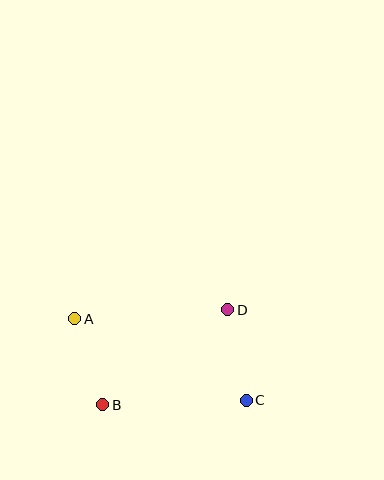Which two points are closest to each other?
Points A and B are closest to each other.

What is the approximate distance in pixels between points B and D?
The distance between B and D is approximately 157 pixels.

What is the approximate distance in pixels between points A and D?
The distance between A and D is approximately 153 pixels.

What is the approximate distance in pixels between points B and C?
The distance between B and C is approximately 144 pixels.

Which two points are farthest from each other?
Points A and C are farthest from each other.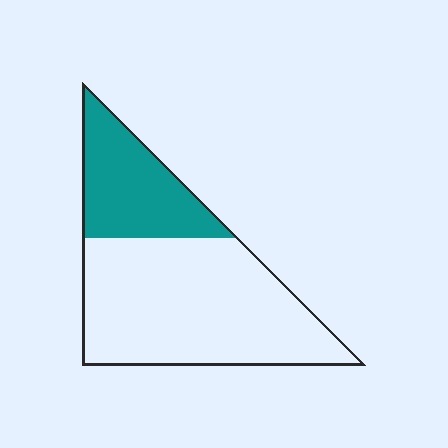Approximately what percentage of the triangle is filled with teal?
Approximately 30%.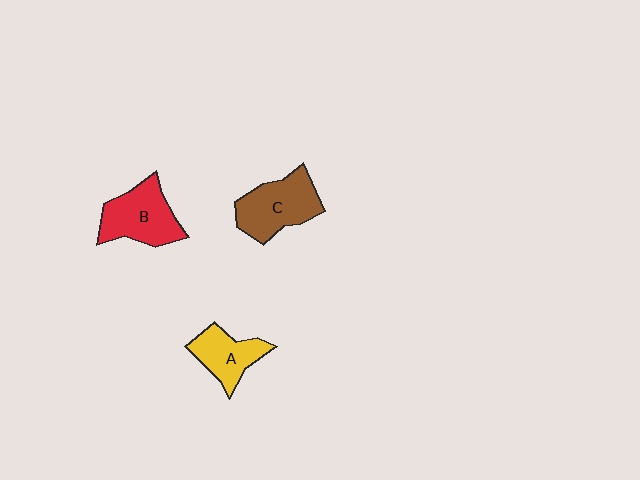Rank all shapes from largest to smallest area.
From largest to smallest: C (brown), B (red), A (yellow).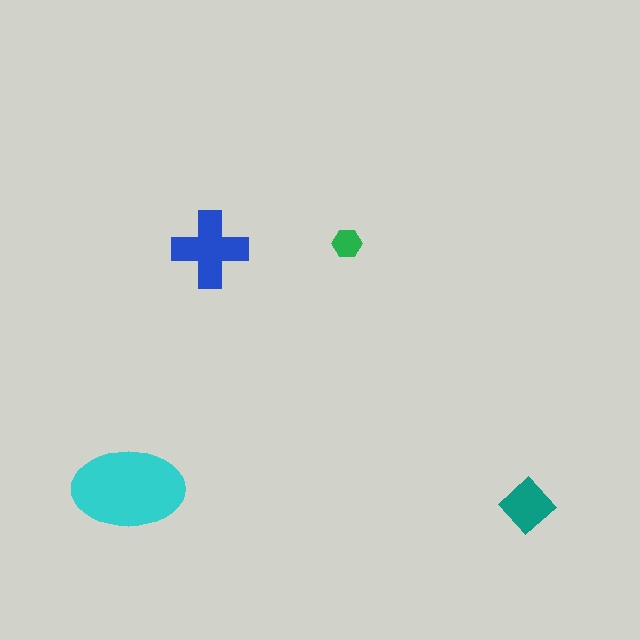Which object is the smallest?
The green hexagon.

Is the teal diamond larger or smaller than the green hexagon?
Larger.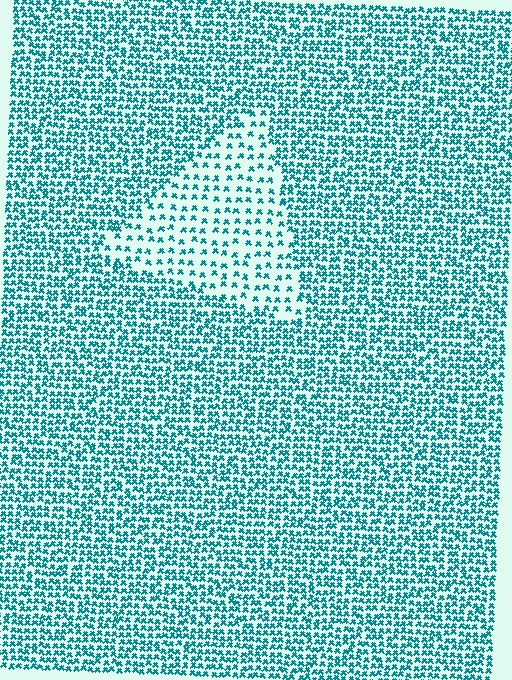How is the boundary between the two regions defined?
The boundary is defined by a change in element density (approximately 2.2x ratio). All elements are the same color, size, and shape.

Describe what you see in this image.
The image contains small teal elements arranged at two different densities. A triangle-shaped region is visible where the elements are less densely packed than the surrounding area.